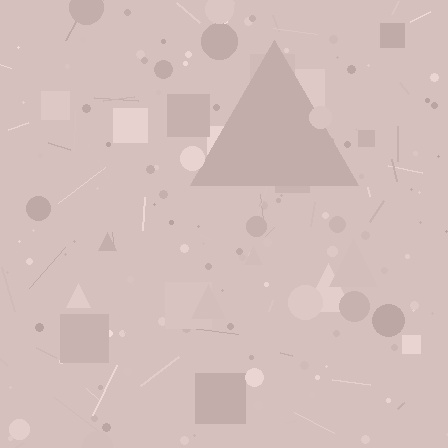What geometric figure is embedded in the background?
A triangle is embedded in the background.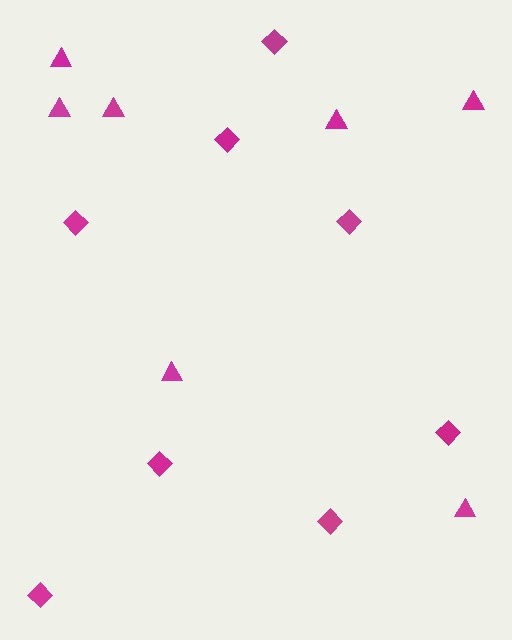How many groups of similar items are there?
There are 2 groups: one group of triangles (7) and one group of diamonds (8).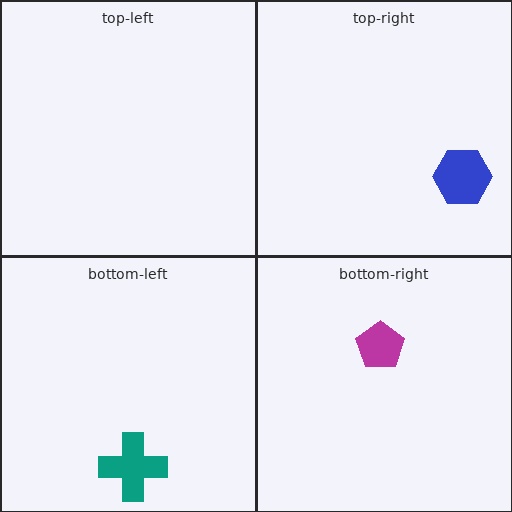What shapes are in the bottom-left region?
The teal cross.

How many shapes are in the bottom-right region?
1.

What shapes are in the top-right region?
The blue hexagon.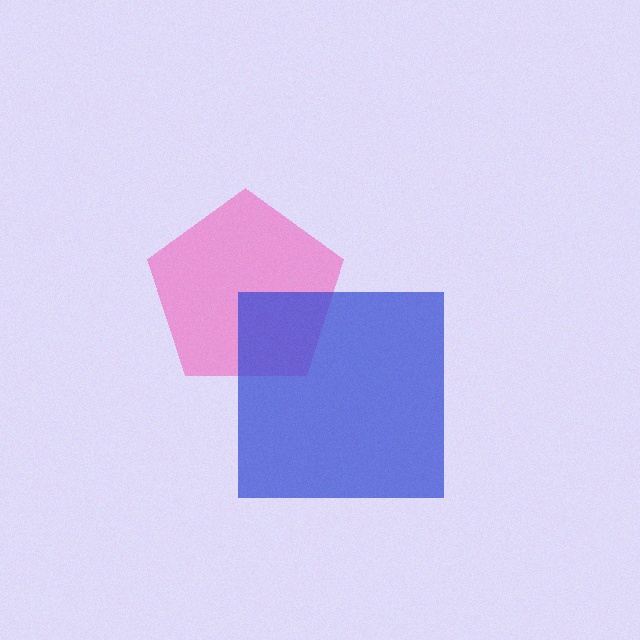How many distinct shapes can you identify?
There are 2 distinct shapes: a pink pentagon, a blue square.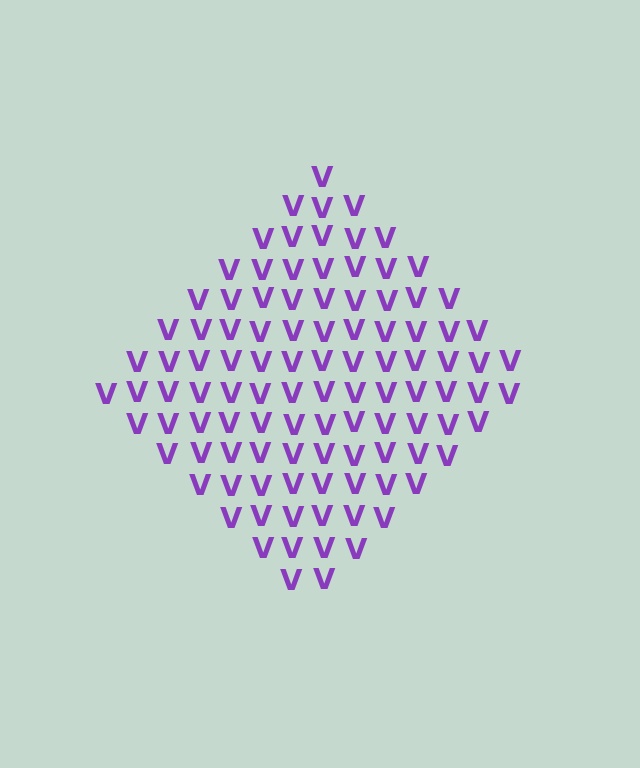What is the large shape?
The large shape is a diamond.